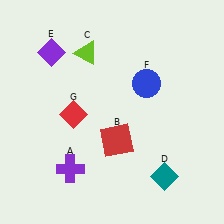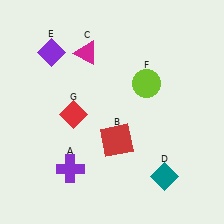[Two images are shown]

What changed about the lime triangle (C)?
In Image 1, C is lime. In Image 2, it changed to magenta.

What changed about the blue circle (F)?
In Image 1, F is blue. In Image 2, it changed to lime.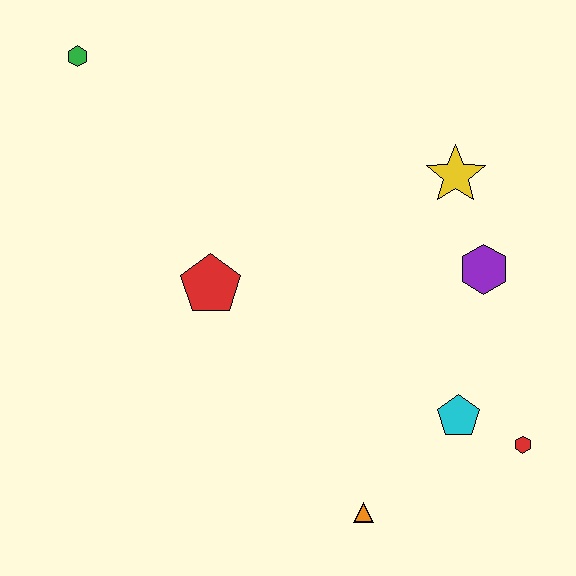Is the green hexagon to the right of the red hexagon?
No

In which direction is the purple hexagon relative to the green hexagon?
The purple hexagon is to the right of the green hexagon.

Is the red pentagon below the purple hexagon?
Yes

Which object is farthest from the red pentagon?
The red hexagon is farthest from the red pentagon.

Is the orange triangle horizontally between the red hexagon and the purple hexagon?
No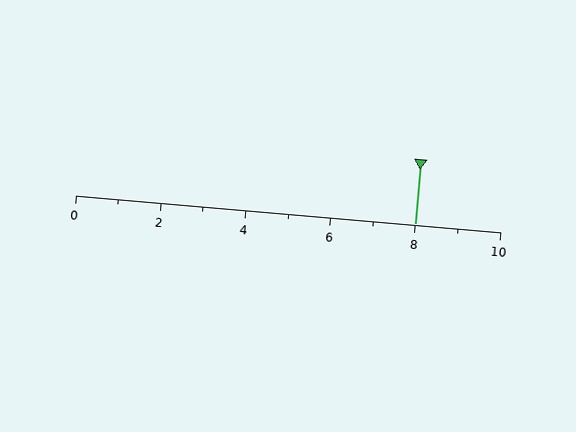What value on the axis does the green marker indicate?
The marker indicates approximately 8.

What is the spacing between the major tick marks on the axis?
The major ticks are spaced 2 apart.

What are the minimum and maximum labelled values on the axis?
The axis runs from 0 to 10.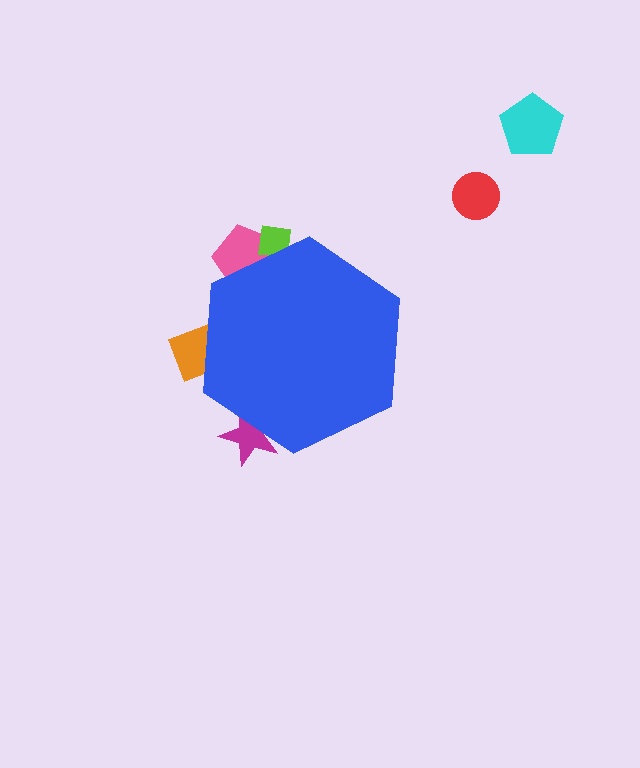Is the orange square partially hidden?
Yes, the orange square is partially hidden behind the blue hexagon.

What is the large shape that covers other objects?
A blue hexagon.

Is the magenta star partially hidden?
Yes, the magenta star is partially hidden behind the blue hexagon.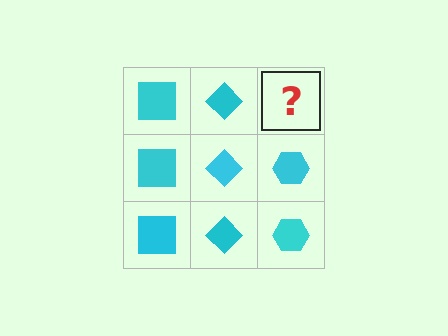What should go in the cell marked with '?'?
The missing cell should contain a cyan hexagon.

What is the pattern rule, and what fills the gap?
The rule is that each column has a consistent shape. The gap should be filled with a cyan hexagon.